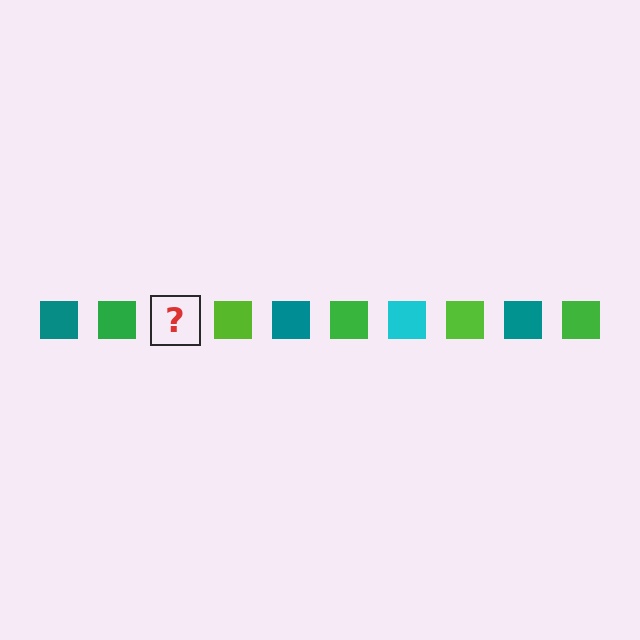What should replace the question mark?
The question mark should be replaced with a cyan square.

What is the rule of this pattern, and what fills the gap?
The rule is that the pattern cycles through teal, green, cyan, lime squares. The gap should be filled with a cyan square.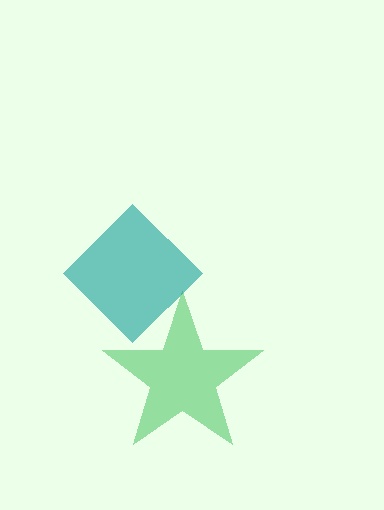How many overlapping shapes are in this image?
There are 2 overlapping shapes in the image.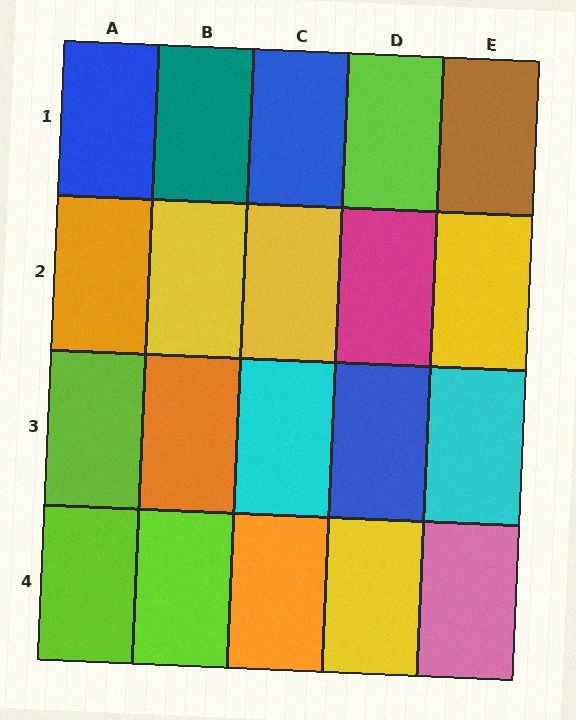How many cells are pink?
1 cell is pink.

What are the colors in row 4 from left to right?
Lime, lime, orange, yellow, pink.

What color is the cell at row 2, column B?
Yellow.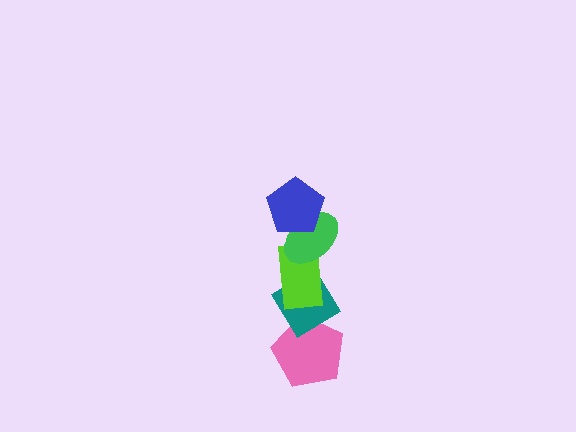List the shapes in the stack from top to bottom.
From top to bottom: the blue pentagon, the green ellipse, the lime rectangle, the teal diamond, the pink pentagon.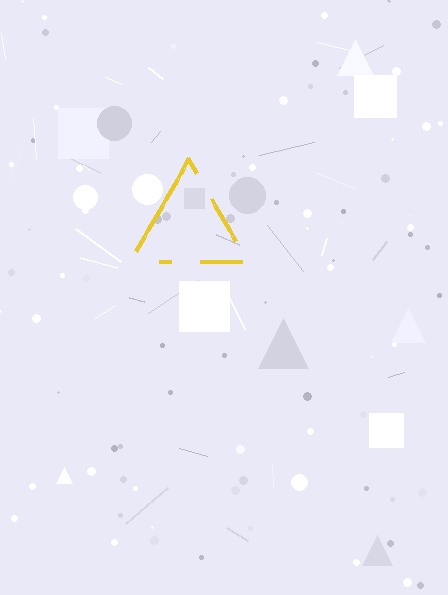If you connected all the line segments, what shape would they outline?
They would outline a triangle.